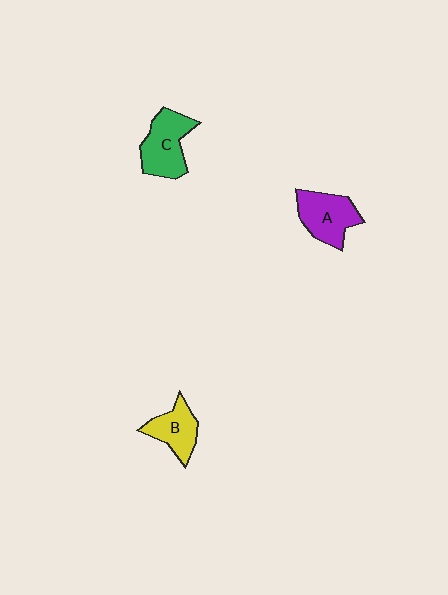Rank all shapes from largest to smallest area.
From largest to smallest: C (green), A (purple), B (yellow).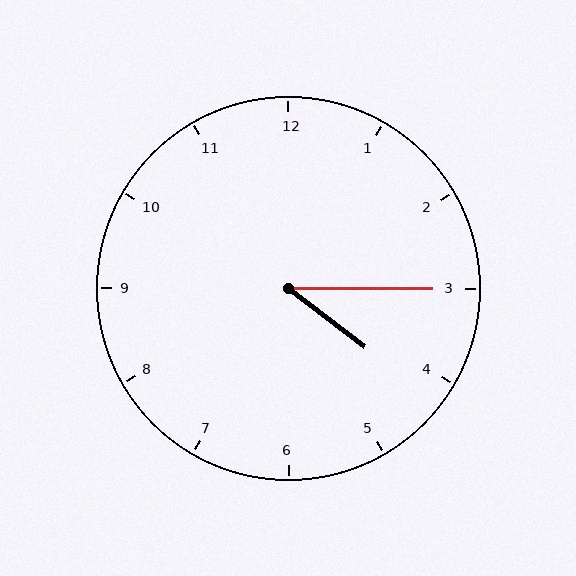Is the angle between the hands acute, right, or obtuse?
It is acute.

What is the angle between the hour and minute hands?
Approximately 38 degrees.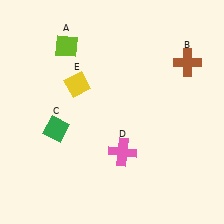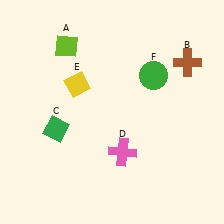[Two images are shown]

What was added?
A green circle (F) was added in Image 2.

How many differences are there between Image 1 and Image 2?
There is 1 difference between the two images.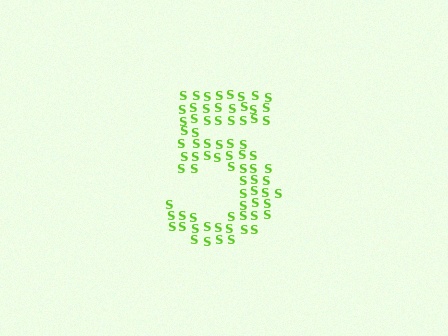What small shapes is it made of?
It is made of small letter S's.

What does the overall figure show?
The overall figure shows the digit 5.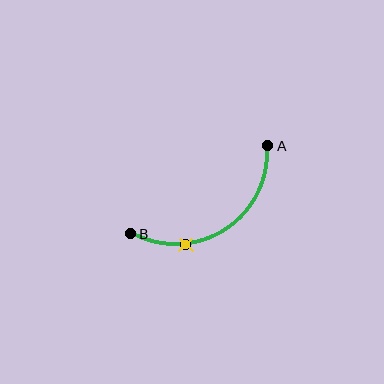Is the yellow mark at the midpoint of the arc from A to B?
No. The yellow mark lies on the arc but is closer to endpoint B. The arc midpoint would be at the point on the curve equidistant along the arc from both A and B.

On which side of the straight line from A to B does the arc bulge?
The arc bulges below the straight line connecting A and B.